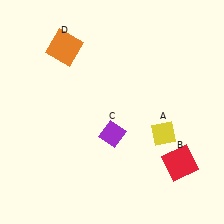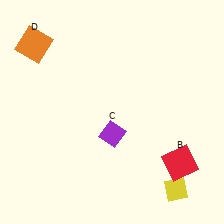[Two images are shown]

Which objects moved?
The objects that moved are: the yellow diamond (A), the orange square (D).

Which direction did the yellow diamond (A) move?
The yellow diamond (A) moved down.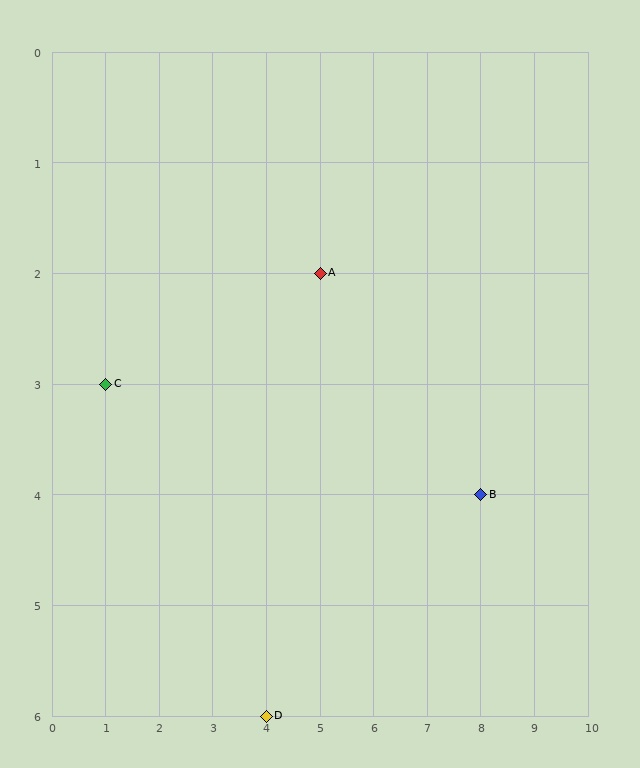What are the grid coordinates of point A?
Point A is at grid coordinates (5, 2).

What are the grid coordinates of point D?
Point D is at grid coordinates (4, 6).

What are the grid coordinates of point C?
Point C is at grid coordinates (1, 3).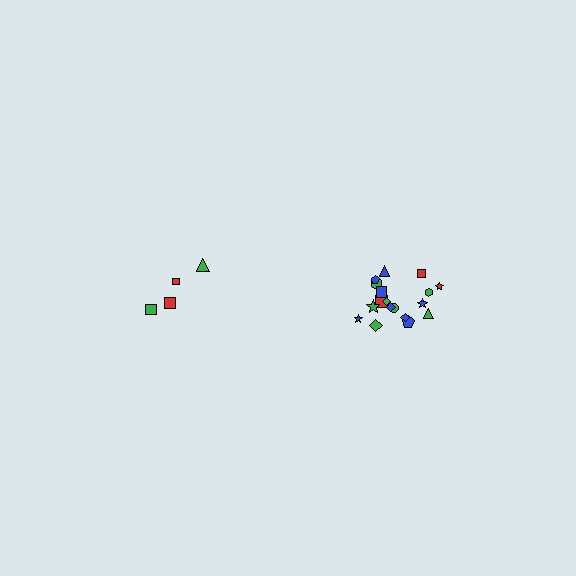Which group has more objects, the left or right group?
The right group.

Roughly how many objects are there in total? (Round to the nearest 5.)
Roughly 20 objects in total.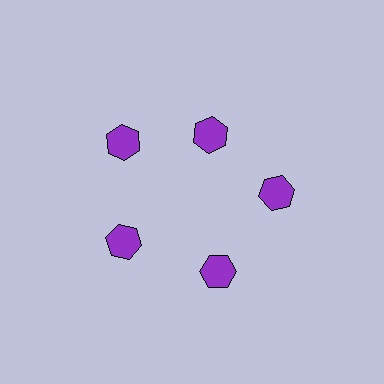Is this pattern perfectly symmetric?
No. The 5 purple hexagons are arranged in a ring, but one element near the 1 o'clock position is pulled inward toward the center, breaking the 5-fold rotational symmetry.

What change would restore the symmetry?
The symmetry would be restored by moving it outward, back onto the ring so that all 5 hexagons sit at equal angles and equal distance from the center.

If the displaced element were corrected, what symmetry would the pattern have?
It would have 5-fold rotational symmetry — the pattern would map onto itself every 72 degrees.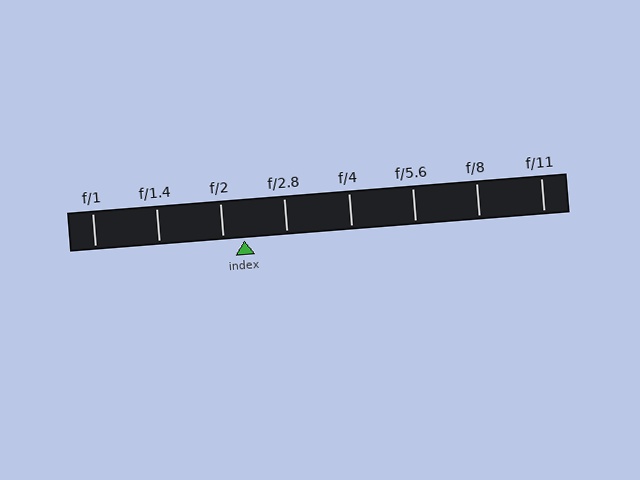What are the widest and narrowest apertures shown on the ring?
The widest aperture shown is f/1 and the narrowest is f/11.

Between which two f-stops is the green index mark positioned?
The index mark is between f/2 and f/2.8.